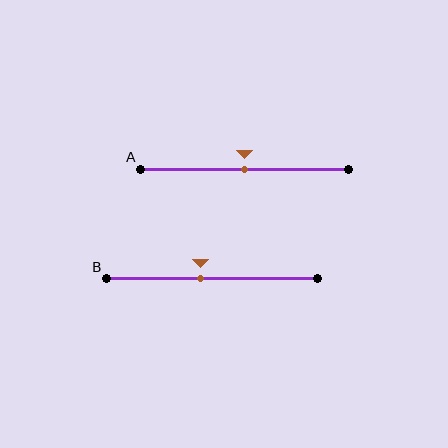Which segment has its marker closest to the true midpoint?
Segment A has its marker closest to the true midpoint.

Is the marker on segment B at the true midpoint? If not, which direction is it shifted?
No, the marker on segment B is shifted to the left by about 5% of the segment length.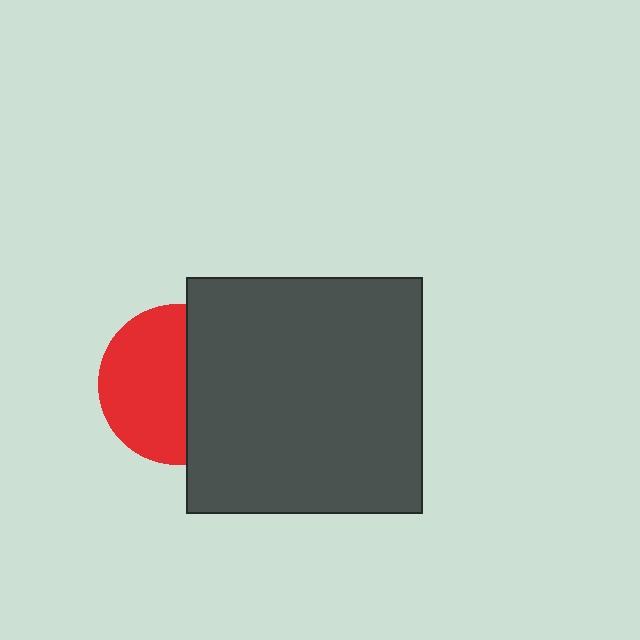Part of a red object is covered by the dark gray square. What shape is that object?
It is a circle.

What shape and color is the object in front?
The object in front is a dark gray square.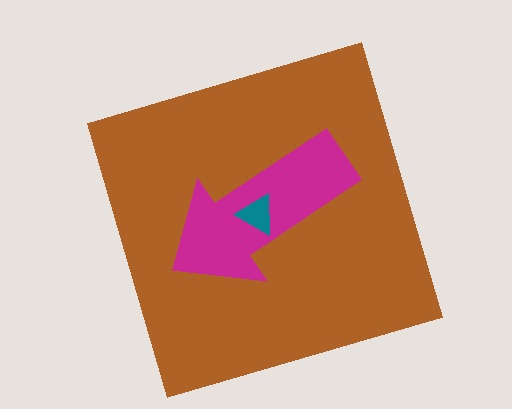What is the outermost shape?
The brown square.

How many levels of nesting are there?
3.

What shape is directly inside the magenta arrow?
The teal triangle.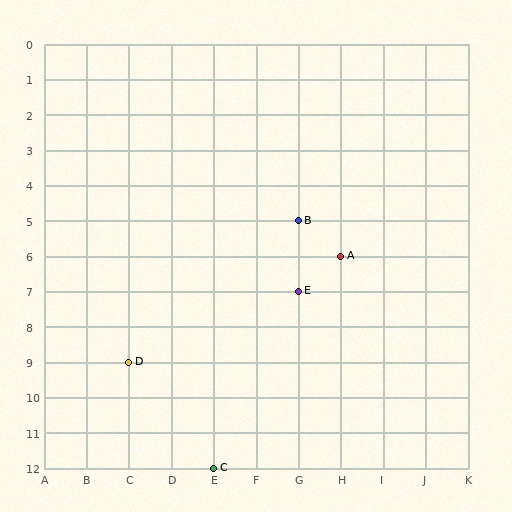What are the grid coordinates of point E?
Point E is at grid coordinates (G, 7).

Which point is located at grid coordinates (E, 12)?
Point C is at (E, 12).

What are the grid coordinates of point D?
Point D is at grid coordinates (C, 9).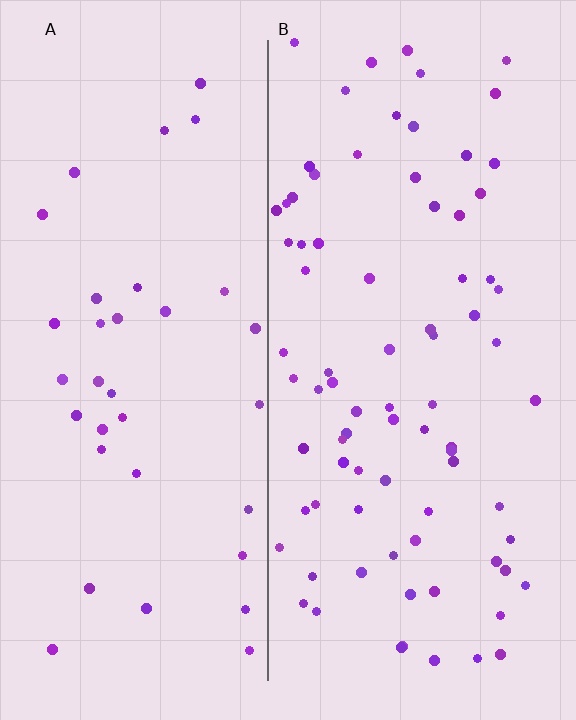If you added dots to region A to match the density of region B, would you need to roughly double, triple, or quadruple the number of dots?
Approximately double.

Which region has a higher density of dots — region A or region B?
B (the right).